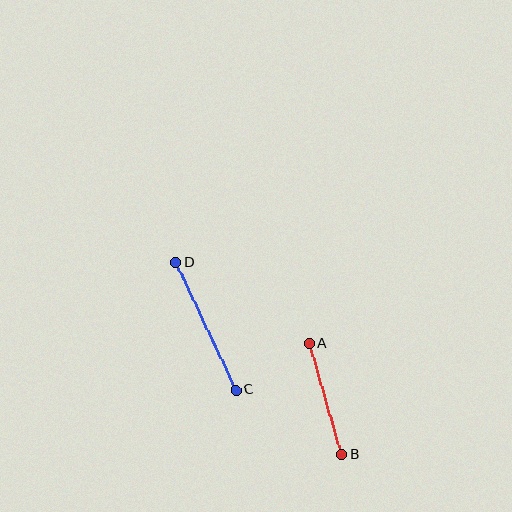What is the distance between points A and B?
The distance is approximately 115 pixels.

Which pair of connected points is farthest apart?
Points C and D are farthest apart.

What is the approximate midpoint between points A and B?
The midpoint is at approximately (325, 399) pixels.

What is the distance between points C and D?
The distance is approximately 141 pixels.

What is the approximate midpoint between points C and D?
The midpoint is at approximately (206, 326) pixels.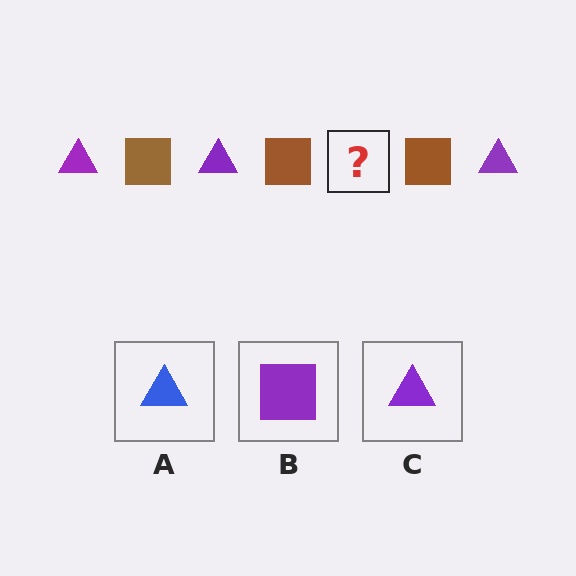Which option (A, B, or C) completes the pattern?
C.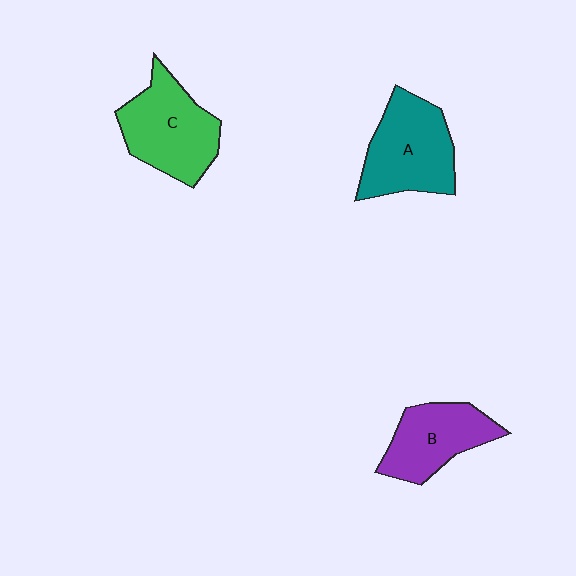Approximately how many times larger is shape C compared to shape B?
Approximately 1.2 times.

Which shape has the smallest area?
Shape B (purple).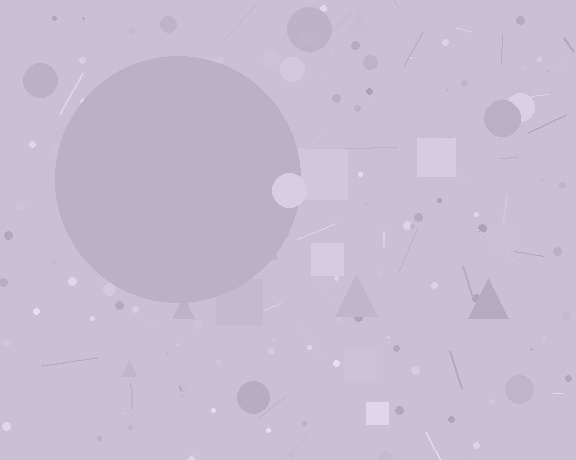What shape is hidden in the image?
A circle is hidden in the image.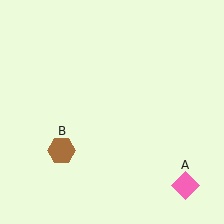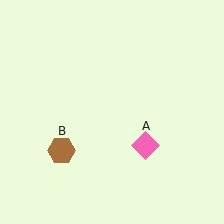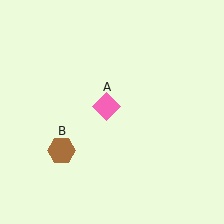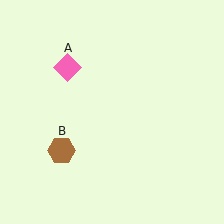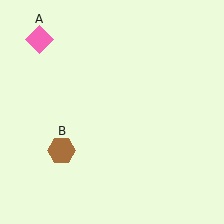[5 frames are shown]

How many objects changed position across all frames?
1 object changed position: pink diamond (object A).